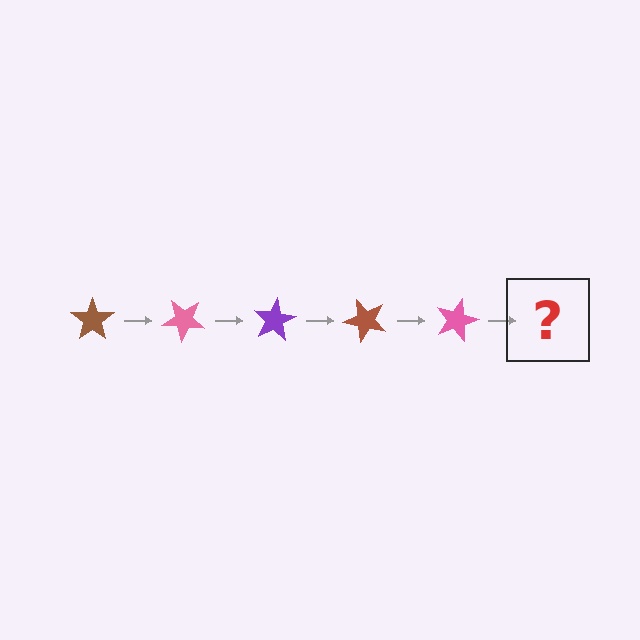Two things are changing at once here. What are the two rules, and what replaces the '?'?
The two rules are that it rotates 40 degrees each step and the color cycles through brown, pink, and purple. The '?' should be a purple star, rotated 200 degrees from the start.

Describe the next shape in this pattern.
It should be a purple star, rotated 200 degrees from the start.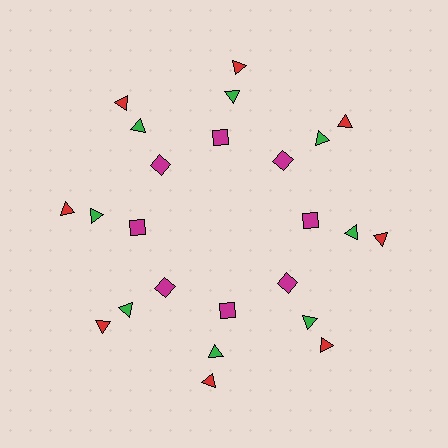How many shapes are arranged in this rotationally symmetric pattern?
There are 24 shapes, arranged in 8 groups of 3.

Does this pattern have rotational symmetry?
Yes, this pattern has 8-fold rotational symmetry. It looks the same after rotating 45 degrees around the center.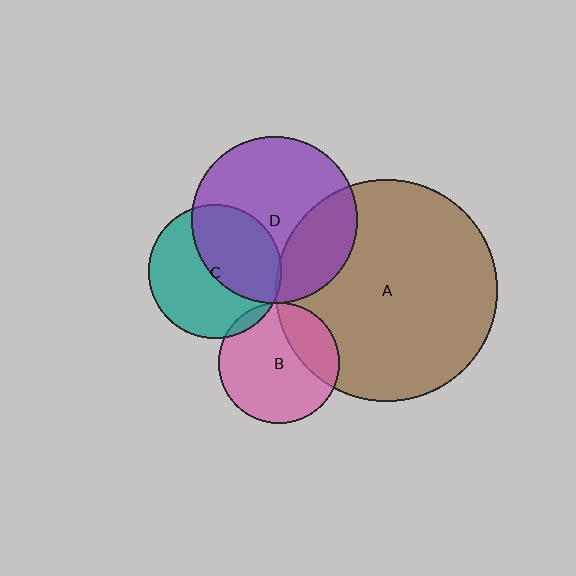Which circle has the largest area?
Circle A (brown).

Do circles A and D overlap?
Yes.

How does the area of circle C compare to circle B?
Approximately 1.2 times.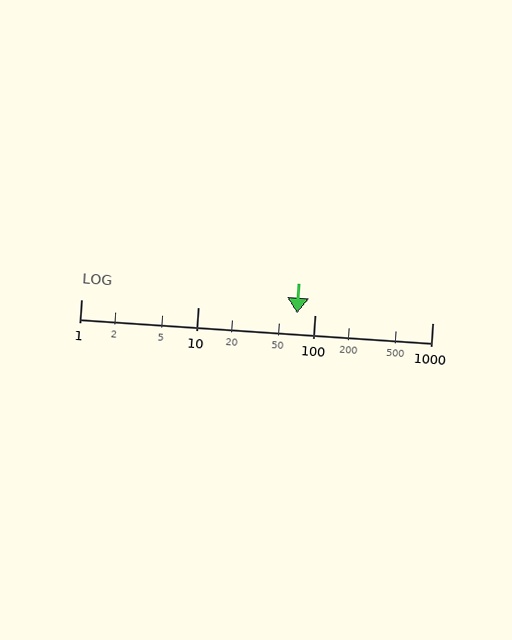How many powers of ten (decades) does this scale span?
The scale spans 3 decades, from 1 to 1000.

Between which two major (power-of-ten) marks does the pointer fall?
The pointer is between 10 and 100.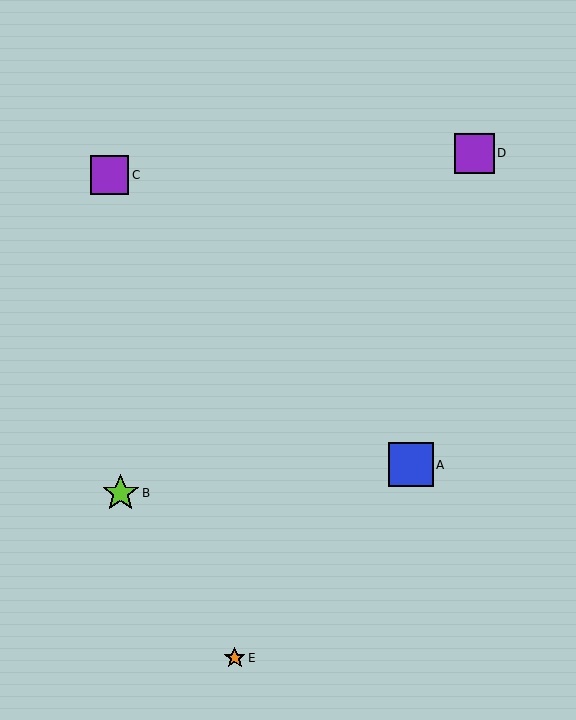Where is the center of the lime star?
The center of the lime star is at (121, 493).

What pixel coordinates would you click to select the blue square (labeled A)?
Click at (411, 465) to select the blue square A.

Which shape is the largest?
The blue square (labeled A) is the largest.